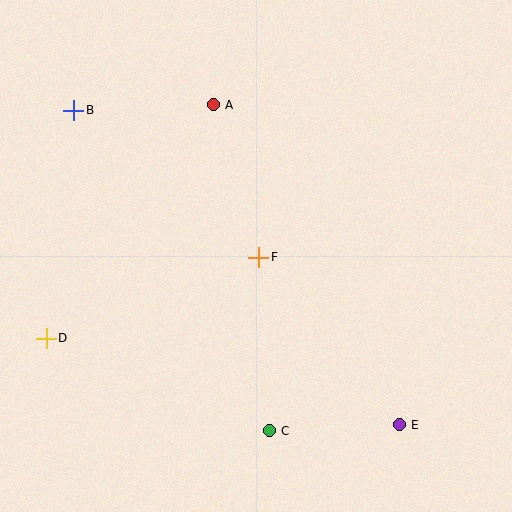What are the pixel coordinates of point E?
Point E is at (399, 425).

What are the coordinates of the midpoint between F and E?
The midpoint between F and E is at (329, 341).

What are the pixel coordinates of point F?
Point F is at (259, 257).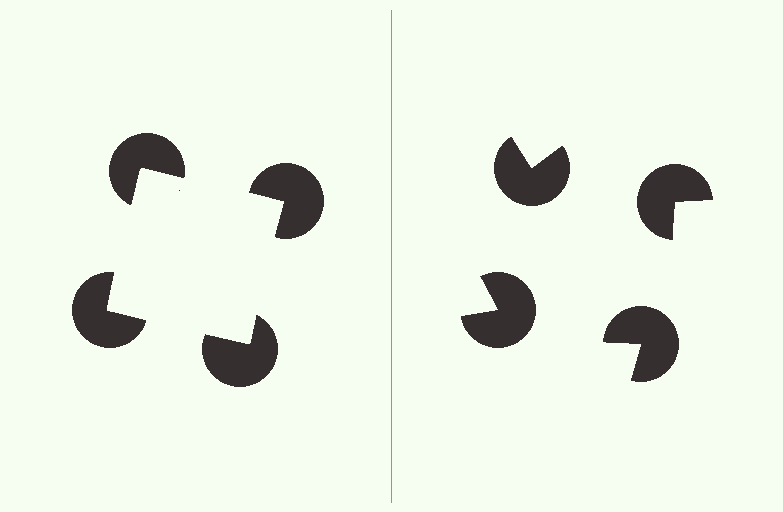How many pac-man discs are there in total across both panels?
8 — 4 on each side.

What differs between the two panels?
The pac-man discs are positioned identically on both sides; only the wedge orientations differ. On the left they align to a square; on the right they are misaligned.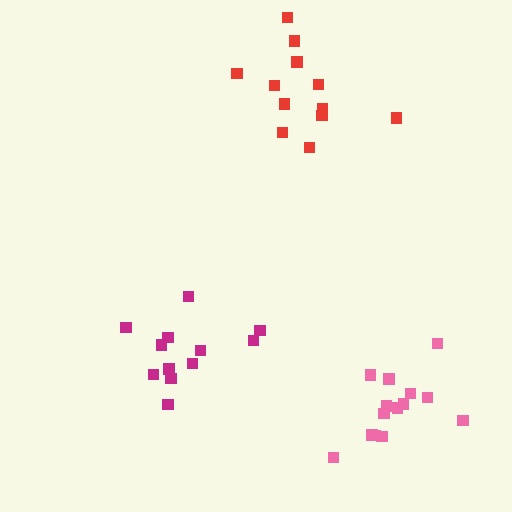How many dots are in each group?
Group 1: 14 dots, Group 2: 12 dots, Group 3: 12 dots (38 total).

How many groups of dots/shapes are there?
There are 3 groups.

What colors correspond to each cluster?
The clusters are colored: pink, red, magenta.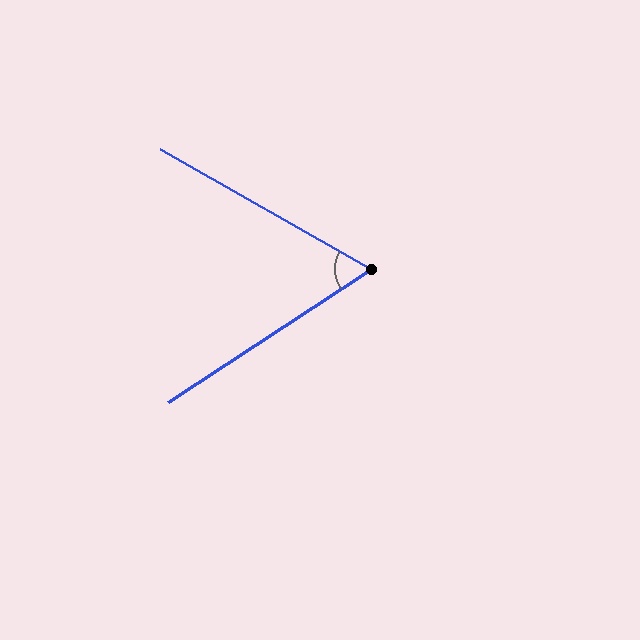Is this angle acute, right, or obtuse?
It is acute.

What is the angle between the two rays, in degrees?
Approximately 63 degrees.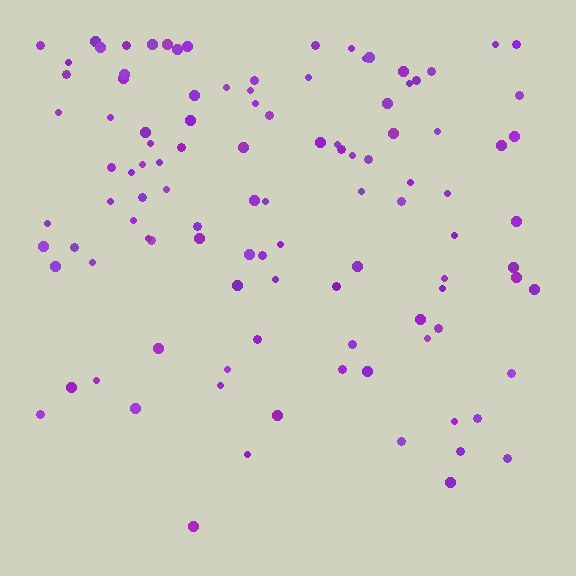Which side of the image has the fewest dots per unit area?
The bottom.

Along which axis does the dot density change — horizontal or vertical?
Vertical.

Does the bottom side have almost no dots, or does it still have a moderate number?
Still a moderate number, just noticeably fewer than the top.